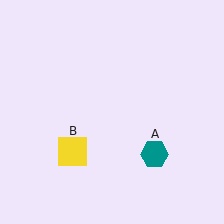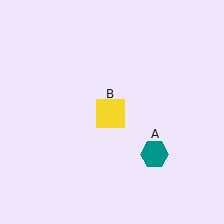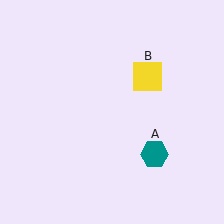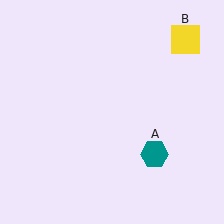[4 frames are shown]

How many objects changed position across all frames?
1 object changed position: yellow square (object B).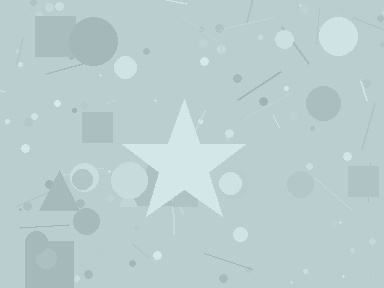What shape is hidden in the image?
A star is hidden in the image.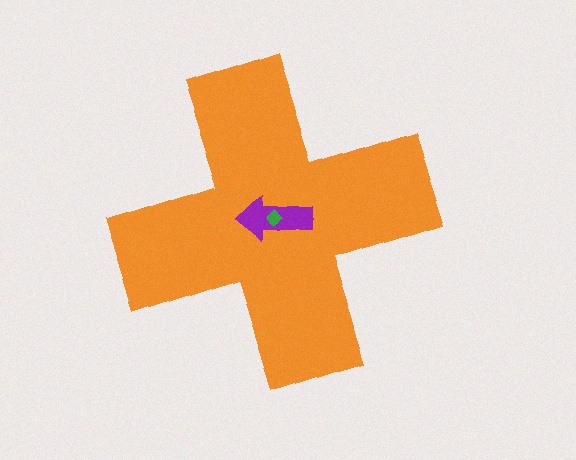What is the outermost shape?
The orange cross.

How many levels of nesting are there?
3.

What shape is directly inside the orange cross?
The purple arrow.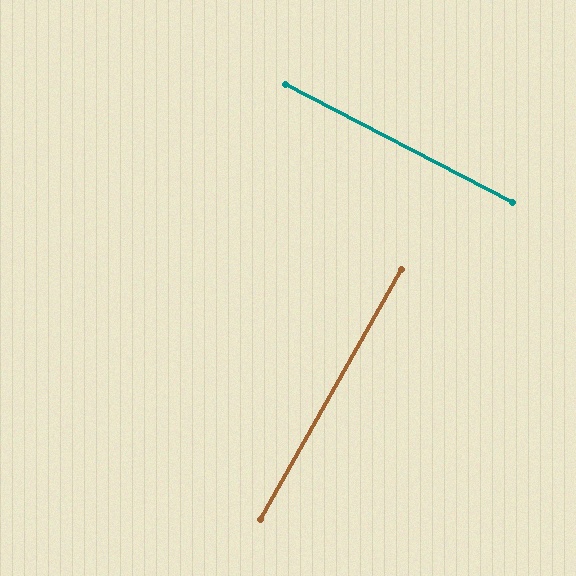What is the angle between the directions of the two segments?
Approximately 88 degrees.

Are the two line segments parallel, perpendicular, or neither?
Perpendicular — they meet at approximately 88°.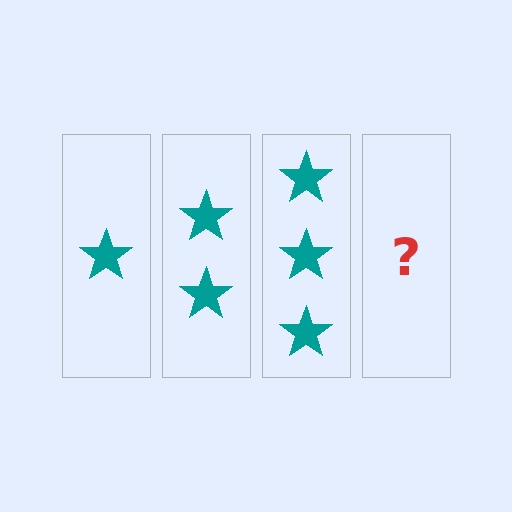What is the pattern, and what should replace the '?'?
The pattern is that each step adds one more star. The '?' should be 4 stars.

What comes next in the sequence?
The next element should be 4 stars.